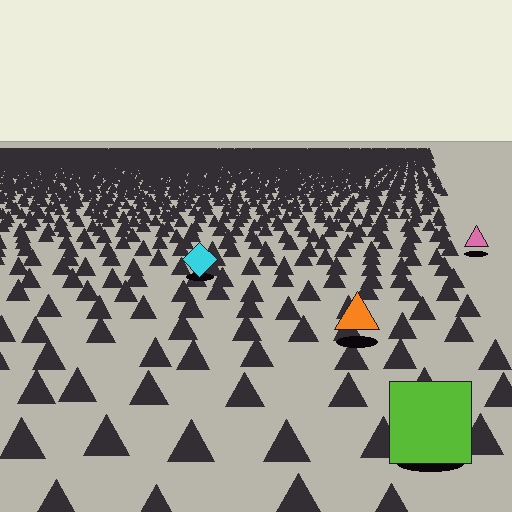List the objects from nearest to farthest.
From nearest to farthest: the lime square, the orange triangle, the cyan diamond, the pink triangle.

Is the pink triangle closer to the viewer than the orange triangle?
No. The orange triangle is closer — you can tell from the texture gradient: the ground texture is coarser near it.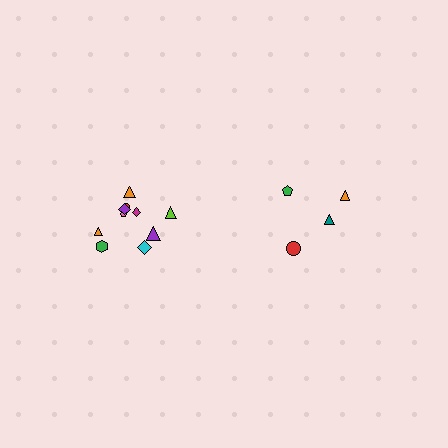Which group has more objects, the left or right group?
The left group.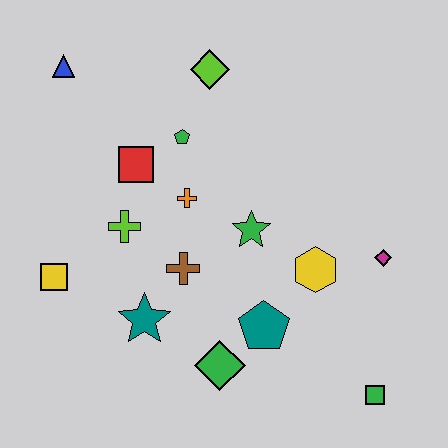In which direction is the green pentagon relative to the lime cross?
The green pentagon is above the lime cross.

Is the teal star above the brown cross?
No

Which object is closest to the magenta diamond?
The yellow hexagon is closest to the magenta diamond.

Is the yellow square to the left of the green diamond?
Yes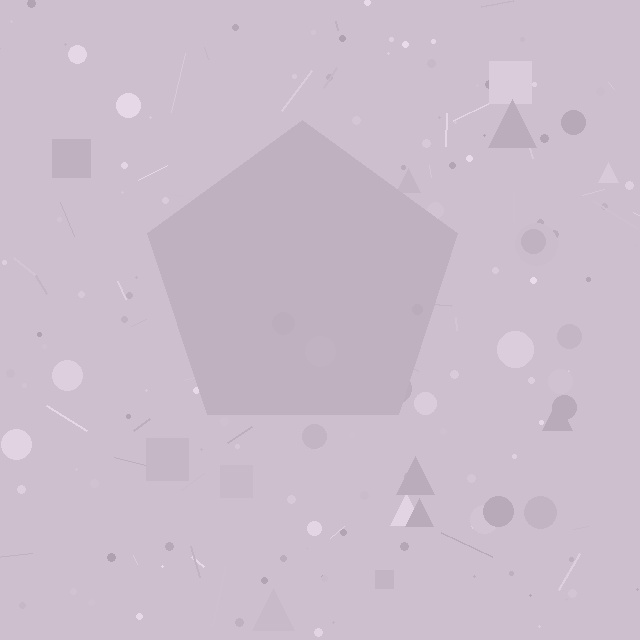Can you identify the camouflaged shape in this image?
The camouflaged shape is a pentagon.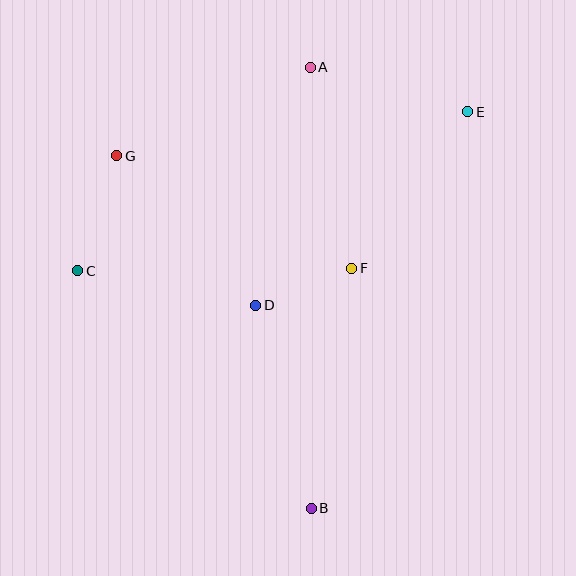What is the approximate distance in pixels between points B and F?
The distance between B and F is approximately 244 pixels.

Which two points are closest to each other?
Points D and F are closest to each other.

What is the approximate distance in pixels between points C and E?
The distance between C and E is approximately 421 pixels.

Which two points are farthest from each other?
Points A and B are farthest from each other.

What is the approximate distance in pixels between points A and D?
The distance between A and D is approximately 244 pixels.